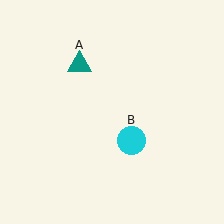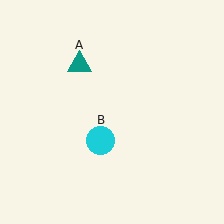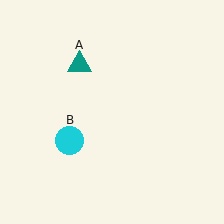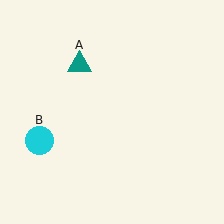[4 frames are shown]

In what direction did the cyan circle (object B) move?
The cyan circle (object B) moved left.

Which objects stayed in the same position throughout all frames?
Teal triangle (object A) remained stationary.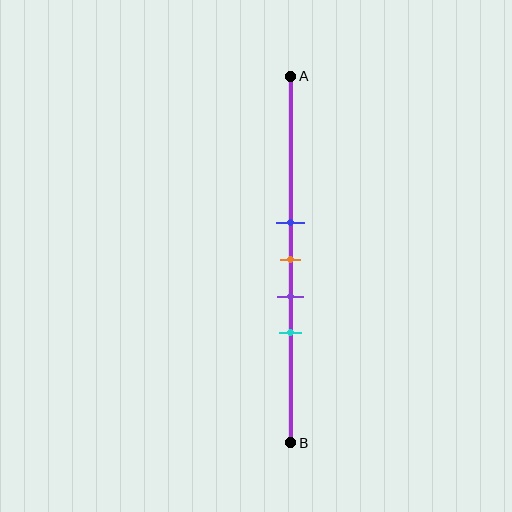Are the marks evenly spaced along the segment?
Yes, the marks are approximately evenly spaced.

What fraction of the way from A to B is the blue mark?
The blue mark is approximately 40% (0.4) of the way from A to B.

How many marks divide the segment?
There are 4 marks dividing the segment.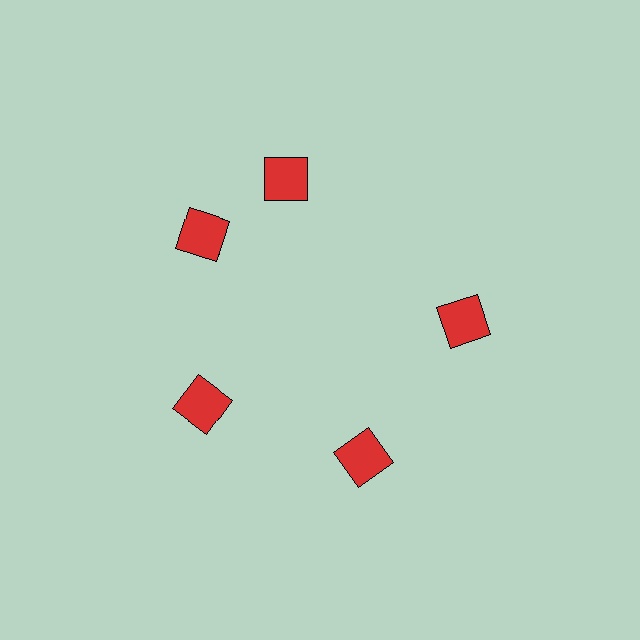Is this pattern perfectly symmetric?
No. The 5 red squares are arranged in a ring, but one element near the 1 o'clock position is rotated out of alignment along the ring, breaking the 5-fold rotational symmetry.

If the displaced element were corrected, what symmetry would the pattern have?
It would have 5-fold rotational symmetry — the pattern would map onto itself every 72 degrees.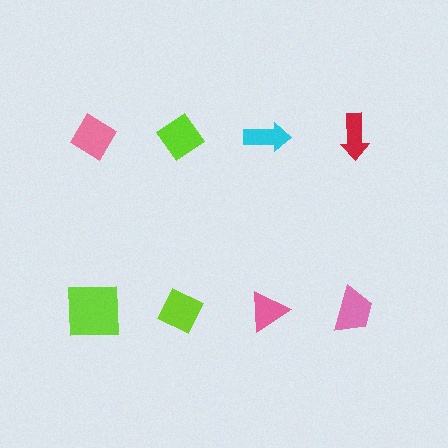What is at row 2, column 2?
A lime diamond.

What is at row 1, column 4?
A red arrow.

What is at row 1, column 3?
A cyan arrow.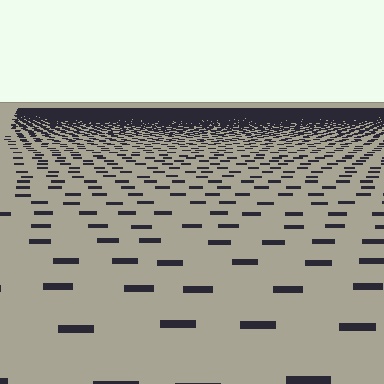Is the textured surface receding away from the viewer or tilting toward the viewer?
The surface is receding away from the viewer. Texture elements get smaller and denser toward the top.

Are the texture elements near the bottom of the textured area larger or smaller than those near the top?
Larger. Near the bottom, elements are closer to the viewer and appear at a bigger on-screen size.